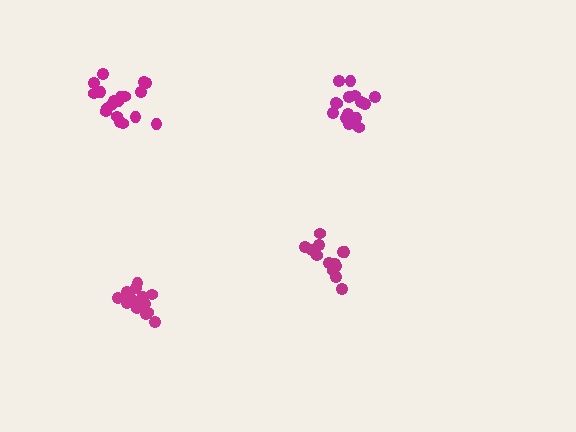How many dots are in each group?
Group 1: 16 dots, Group 2: 16 dots, Group 3: 19 dots, Group 4: 13 dots (64 total).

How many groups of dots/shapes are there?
There are 4 groups.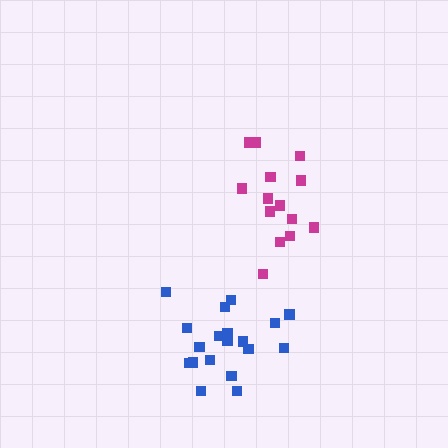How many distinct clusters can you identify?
There are 2 distinct clusters.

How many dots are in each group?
Group 1: 14 dots, Group 2: 20 dots (34 total).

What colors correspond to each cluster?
The clusters are colored: magenta, blue.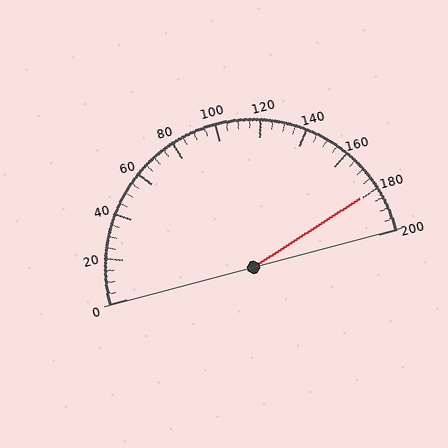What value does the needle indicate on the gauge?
The needle indicates approximately 180.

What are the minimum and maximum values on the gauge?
The gauge ranges from 0 to 200.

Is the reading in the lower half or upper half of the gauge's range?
The reading is in the upper half of the range (0 to 200).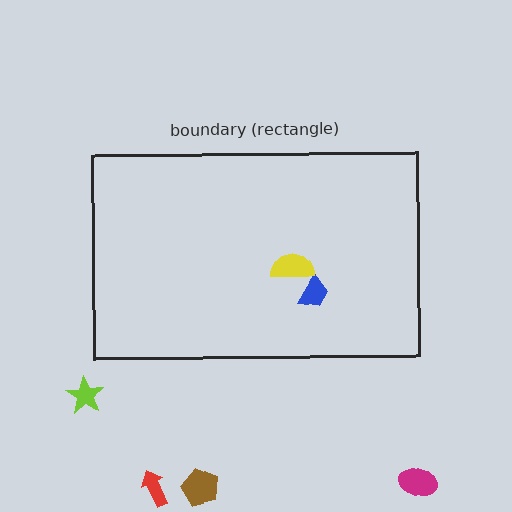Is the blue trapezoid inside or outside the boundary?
Inside.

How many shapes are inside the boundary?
2 inside, 4 outside.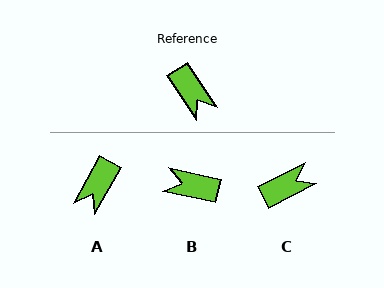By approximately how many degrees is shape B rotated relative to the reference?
Approximately 135 degrees clockwise.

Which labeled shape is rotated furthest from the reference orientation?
B, about 135 degrees away.